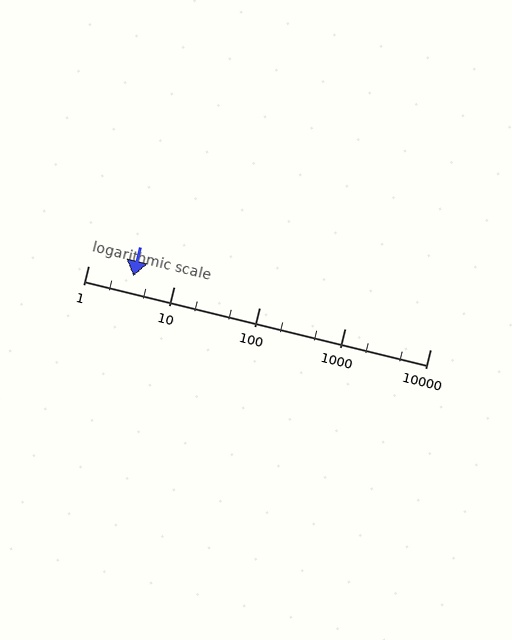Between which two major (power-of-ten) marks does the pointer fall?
The pointer is between 1 and 10.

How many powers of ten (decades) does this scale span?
The scale spans 4 decades, from 1 to 10000.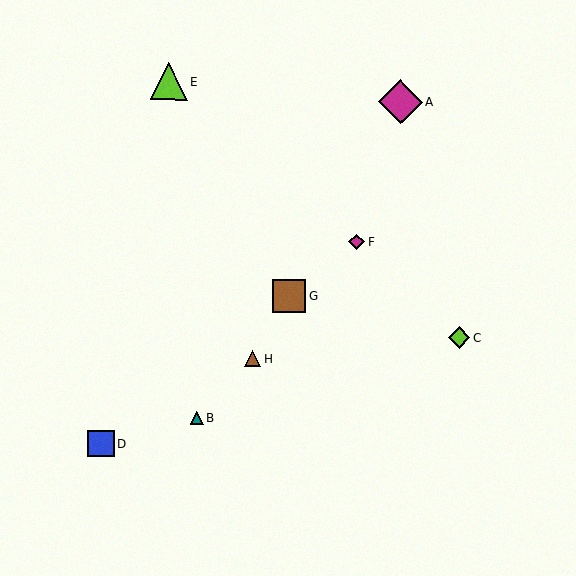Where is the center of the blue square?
The center of the blue square is at (101, 444).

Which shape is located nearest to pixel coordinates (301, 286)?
The brown square (labeled G) at (289, 296) is nearest to that location.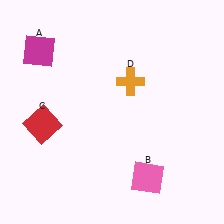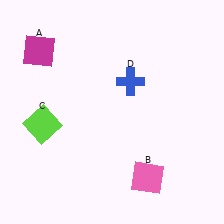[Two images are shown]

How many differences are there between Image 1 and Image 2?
There are 2 differences between the two images.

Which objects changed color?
C changed from red to lime. D changed from orange to blue.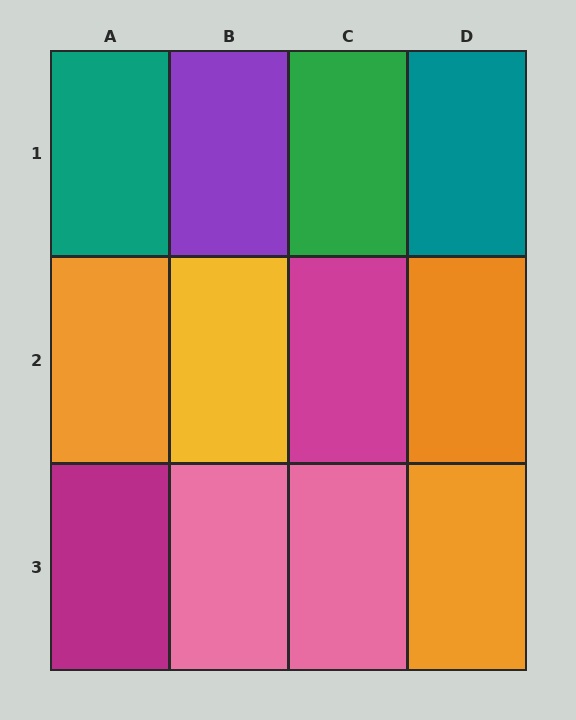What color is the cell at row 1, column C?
Green.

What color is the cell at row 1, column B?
Purple.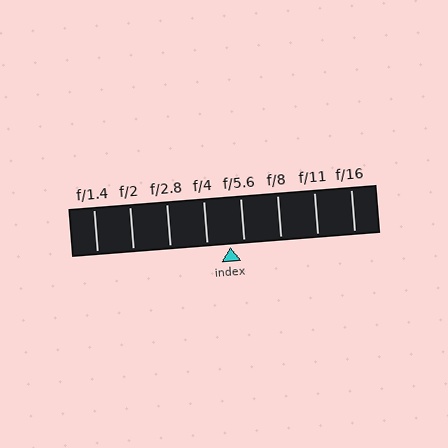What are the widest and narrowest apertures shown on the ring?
The widest aperture shown is f/1.4 and the narrowest is f/16.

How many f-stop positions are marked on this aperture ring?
There are 8 f-stop positions marked.